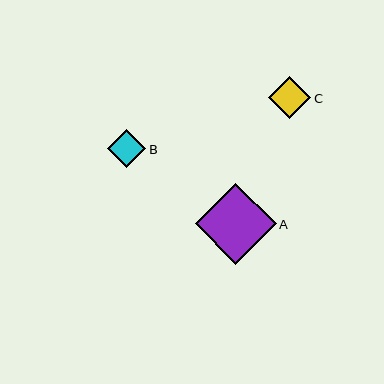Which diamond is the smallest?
Diamond B is the smallest with a size of approximately 38 pixels.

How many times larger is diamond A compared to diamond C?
Diamond A is approximately 1.9 times the size of diamond C.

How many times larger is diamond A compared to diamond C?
Diamond A is approximately 1.9 times the size of diamond C.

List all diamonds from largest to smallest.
From largest to smallest: A, C, B.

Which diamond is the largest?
Diamond A is the largest with a size of approximately 81 pixels.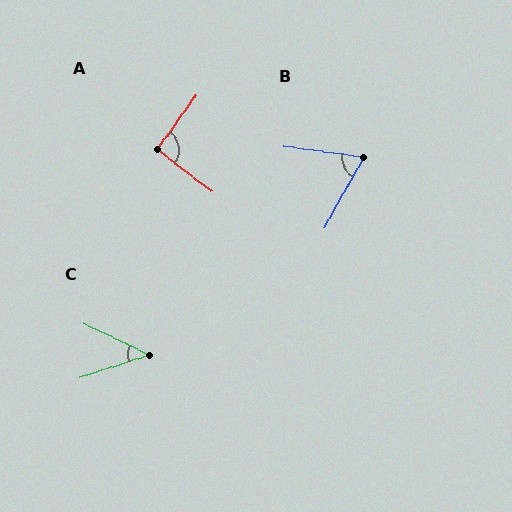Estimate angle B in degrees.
Approximately 68 degrees.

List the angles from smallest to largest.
C (44°), B (68°), A (92°).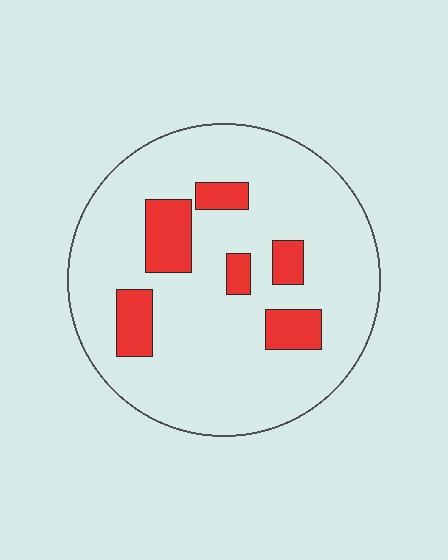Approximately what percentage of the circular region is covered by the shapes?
Approximately 15%.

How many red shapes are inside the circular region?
6.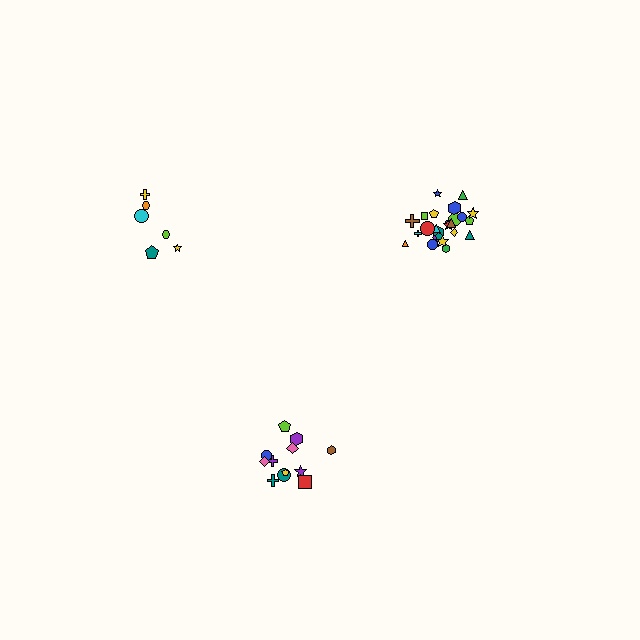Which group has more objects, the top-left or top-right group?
The top-right group.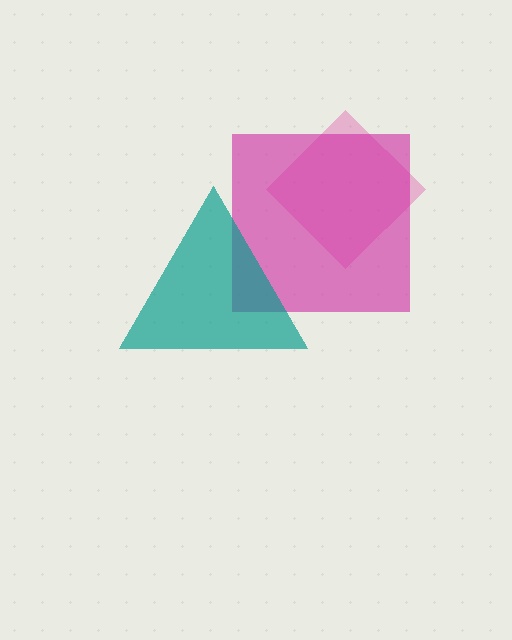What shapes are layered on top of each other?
The layered shapes are: a pink diamond, a magenta square, a teal triangle.